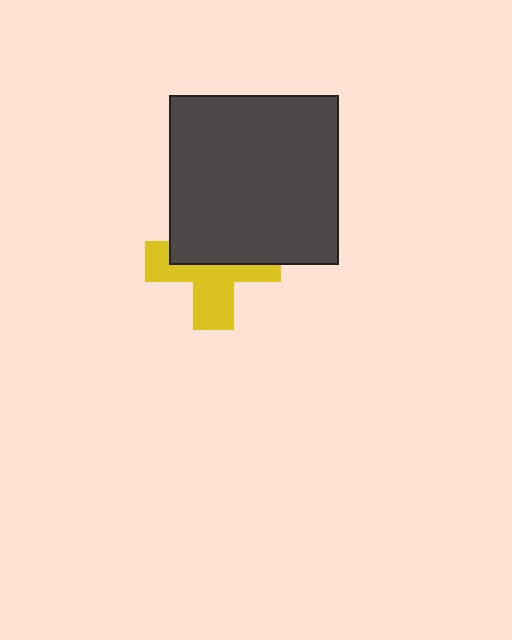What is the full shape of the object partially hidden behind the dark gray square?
The partially hidden object is a yellow cross.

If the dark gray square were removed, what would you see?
You would see the complete yellow cross.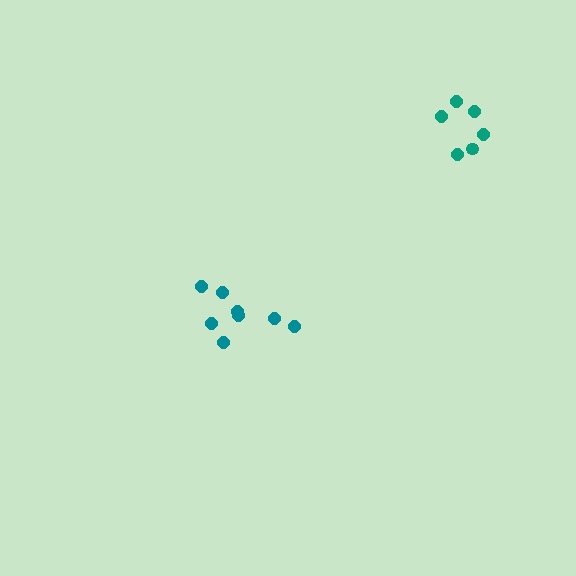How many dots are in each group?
Group 1: 7 dots, Group 2: 8 dots (15 total).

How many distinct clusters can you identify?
There are 2 distinct clusters.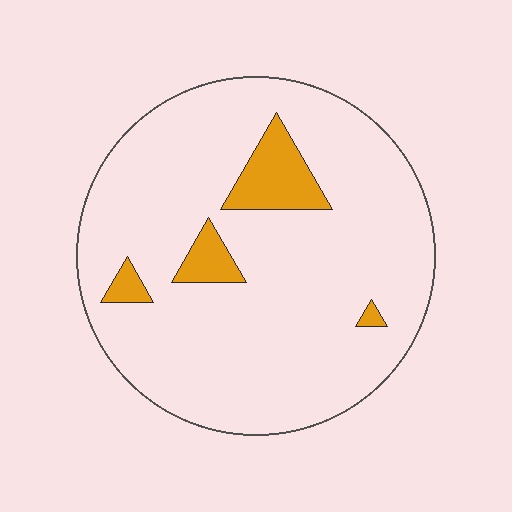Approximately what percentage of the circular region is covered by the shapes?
Approximately 10%.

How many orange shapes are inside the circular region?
4.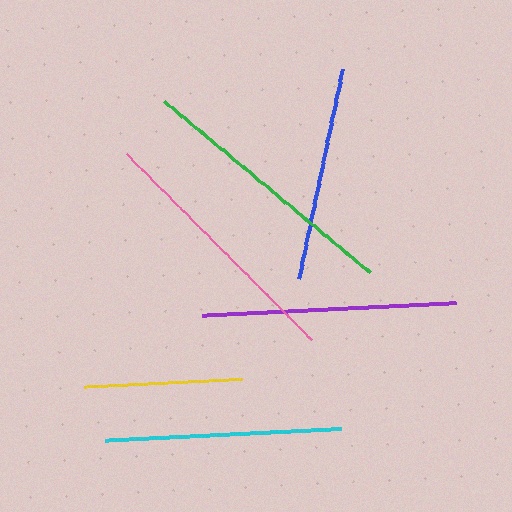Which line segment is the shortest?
The yellow line is the shortest at approximately 158 pixels.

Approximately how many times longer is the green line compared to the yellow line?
The green line is approximately 1.7 times the length of the yellow line.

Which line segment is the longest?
The green line is the longest at approximately 268 pixels.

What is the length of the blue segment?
The blue segment is approximately 215 pixels long.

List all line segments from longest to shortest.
From longest to shortest: green, pink, purple, cyan, blue, yellow.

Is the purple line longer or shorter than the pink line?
The pink line is longer than the purple line.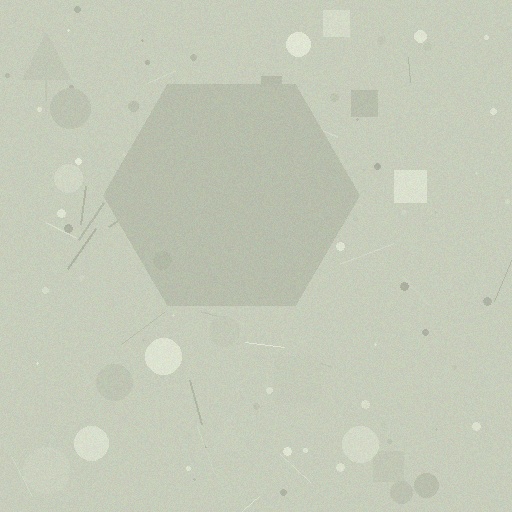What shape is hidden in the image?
A hexagon is hidden in the image.